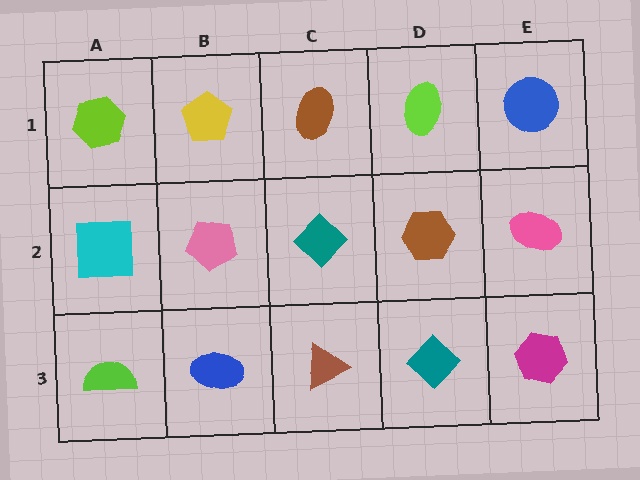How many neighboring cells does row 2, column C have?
4.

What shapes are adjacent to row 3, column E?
A pink ellipse (row 2, column E), a teal diamond (row 3, column D).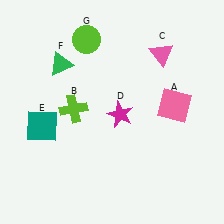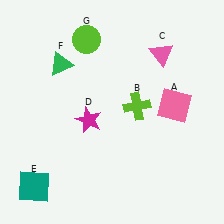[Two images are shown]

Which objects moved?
The objects that moved are: the lime cross (B), the magenta star (D), the teal square (E).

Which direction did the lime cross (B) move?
The lime cross (B) moved right.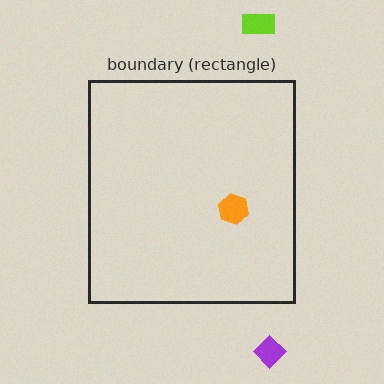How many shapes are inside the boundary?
1 inside, 2 outside.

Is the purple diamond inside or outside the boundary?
Outside.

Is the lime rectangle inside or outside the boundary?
Outside.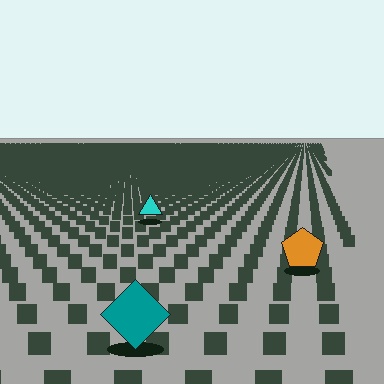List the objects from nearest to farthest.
From nearest to farthest: the teal diamond, the orange pentagon, the cyan triangle.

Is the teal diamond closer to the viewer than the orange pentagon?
Yes. The teal diamond is closer — you can tell from the texture gradient: the ground texture is coarser near it.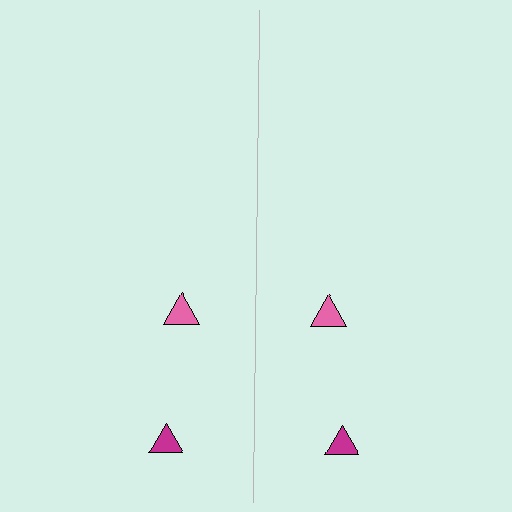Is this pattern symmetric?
Yes, this pattern has bilateral (reflection) symmetry.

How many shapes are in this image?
There are 4 shapes in this image.